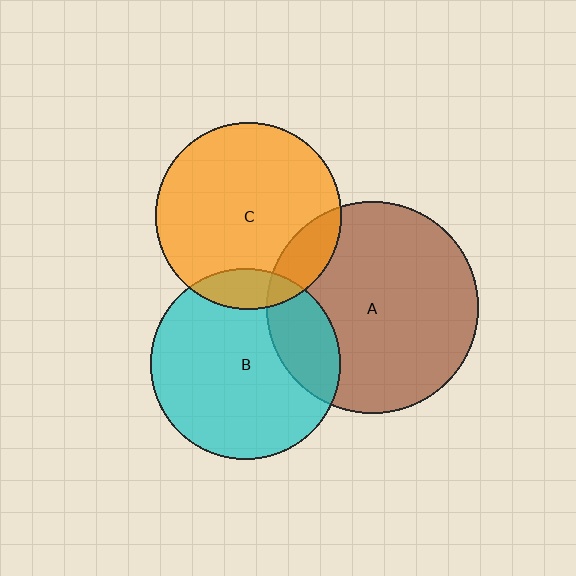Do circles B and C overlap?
Yes.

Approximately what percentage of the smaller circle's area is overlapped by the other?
Approximately 10%.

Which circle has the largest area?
Circle A (brown).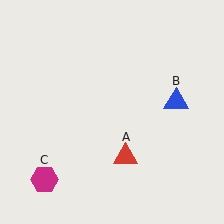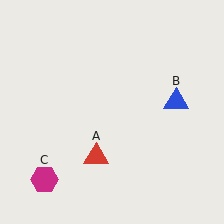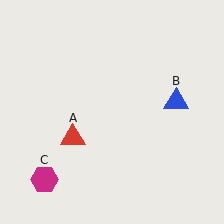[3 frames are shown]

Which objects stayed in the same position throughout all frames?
Blue triangle (object B) and magenta hexagon (object C) remained stationary.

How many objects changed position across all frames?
1 object changed position: red triangle (object A).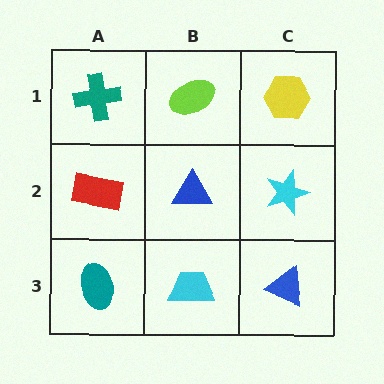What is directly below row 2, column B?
A cyan trapezoid.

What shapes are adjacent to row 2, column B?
A lime ellipse (row 1, column B), a cyan trapezoid (row 3, column B), a red rectangle (row 2, column A), a cyan star (row 2, column C).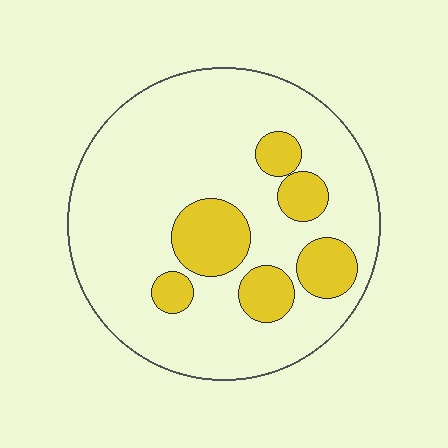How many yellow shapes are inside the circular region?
6.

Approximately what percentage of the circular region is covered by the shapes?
Approximately 20%.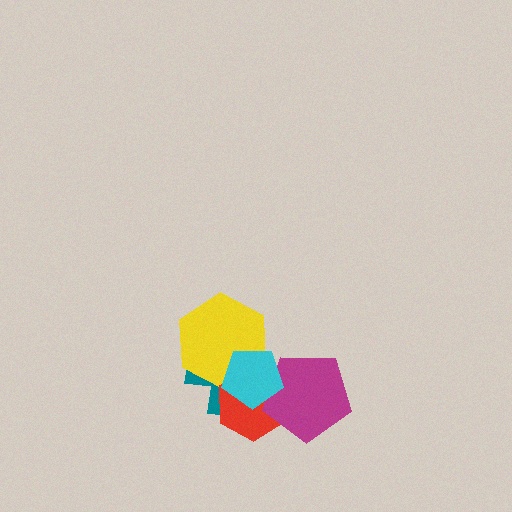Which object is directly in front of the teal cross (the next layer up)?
The yellow hexagon is directly in front of the teal cross.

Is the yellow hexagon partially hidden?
Yes, it is partially covered by another shape.